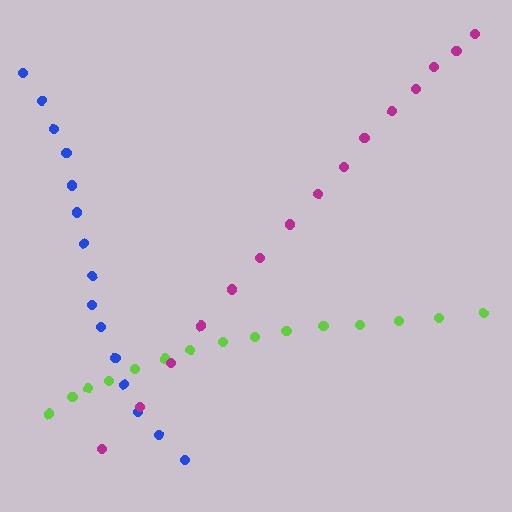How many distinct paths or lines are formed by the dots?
There are 3 distinct paths.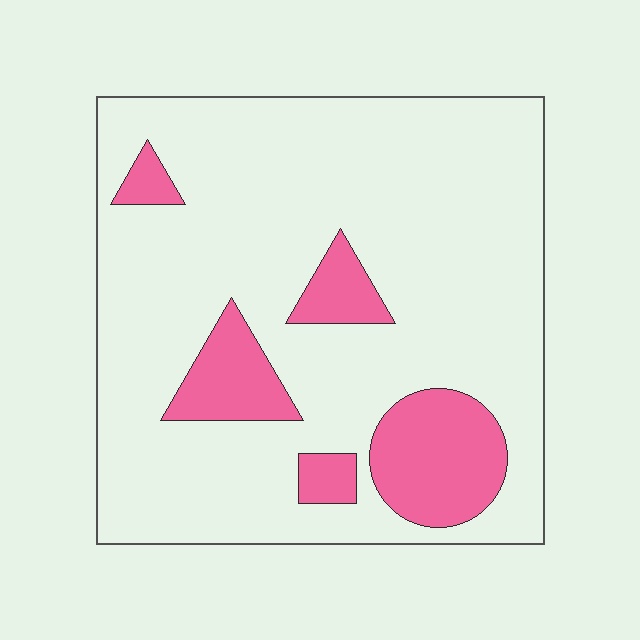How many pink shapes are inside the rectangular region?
5.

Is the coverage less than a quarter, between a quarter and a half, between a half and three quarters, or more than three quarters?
Less than a quarter.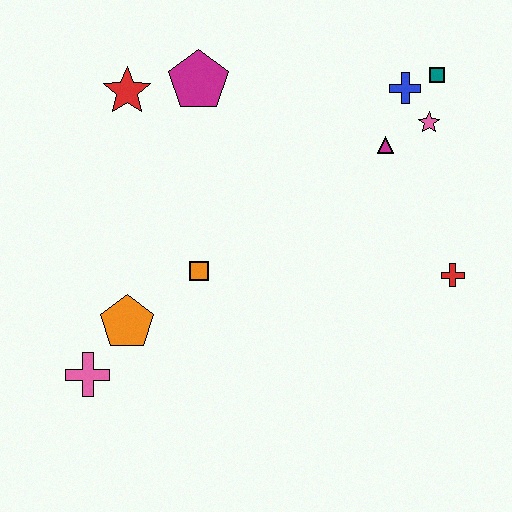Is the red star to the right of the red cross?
No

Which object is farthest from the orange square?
The teal square is farthest from the orange square.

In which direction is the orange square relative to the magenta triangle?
The orange square is to the left of the magenta triangle.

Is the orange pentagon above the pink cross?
Yes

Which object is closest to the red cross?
The magenta triangle is closest to the red cross.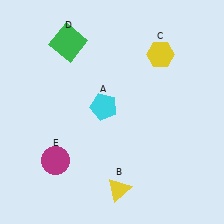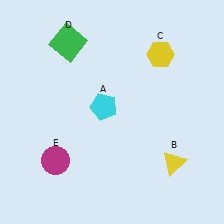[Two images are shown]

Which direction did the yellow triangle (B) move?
The yellow triangle (B) moved right.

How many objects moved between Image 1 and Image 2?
1 object moved between the two images.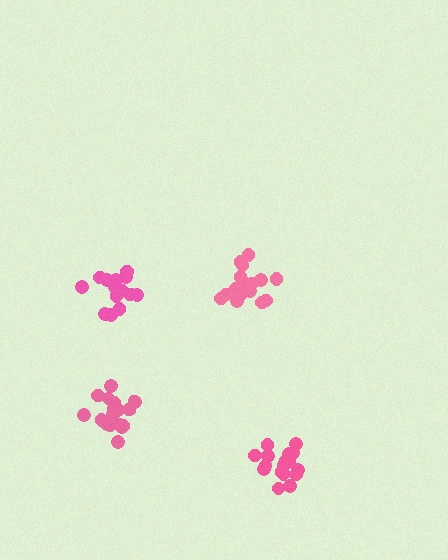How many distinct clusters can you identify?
There are 4 distinct clusters.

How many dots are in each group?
Group 1: 15 dots, Group 2: 17 dots, Group 3: 17 dots, Group 4: 17 dots (66 total).